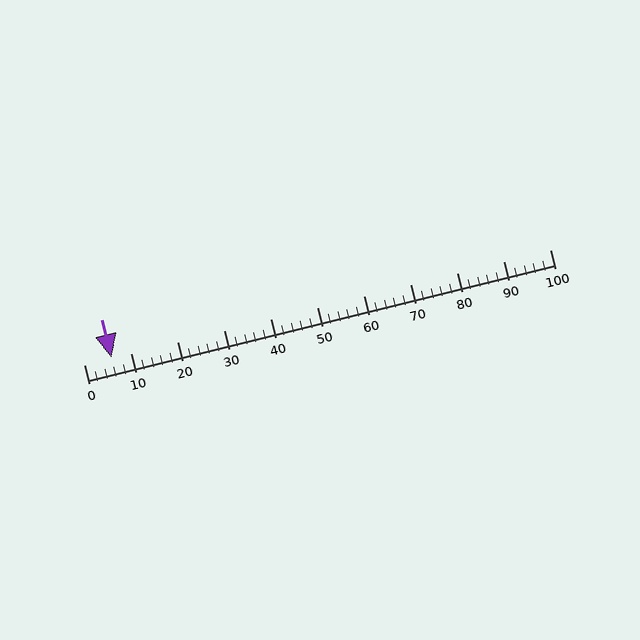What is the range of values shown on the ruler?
The ruler shows values from 0 to 100.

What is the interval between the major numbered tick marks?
The major tick marks are spaced 10 units apart.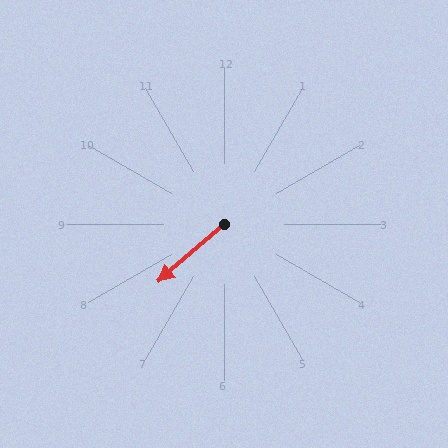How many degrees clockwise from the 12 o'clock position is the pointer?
Approximately 229 degrees.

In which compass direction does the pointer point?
Southwest.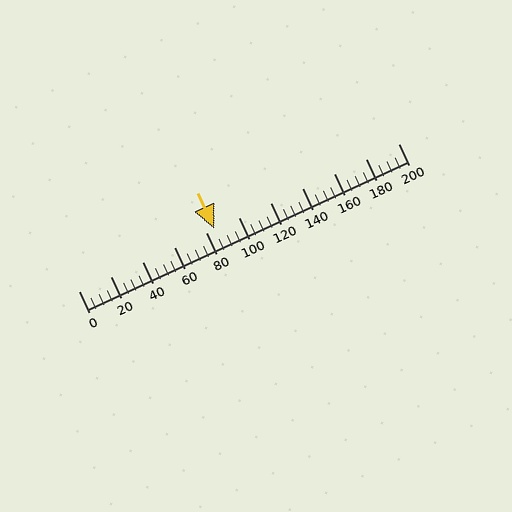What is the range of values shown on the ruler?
The ruler shows values from 0 to 200.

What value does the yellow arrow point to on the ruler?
The yellow arrow points to approximately 85.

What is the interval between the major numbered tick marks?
The major tick marks are spaced 20 units apart.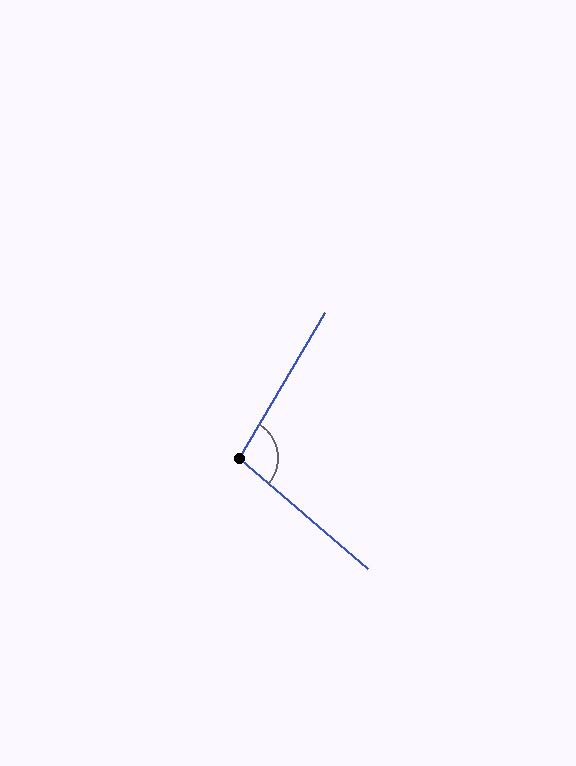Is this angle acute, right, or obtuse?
It is obtuse.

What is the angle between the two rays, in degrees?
Approximately 100 degrees.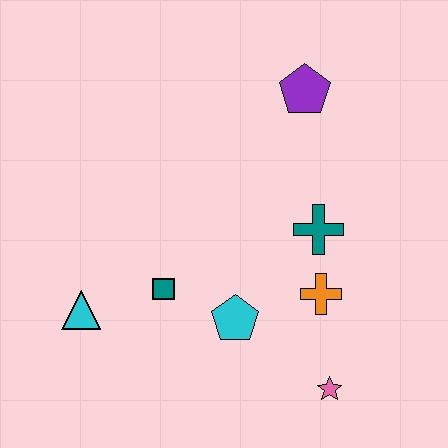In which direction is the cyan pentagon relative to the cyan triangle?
The cyan pentagon is to the right of the cyan triangle.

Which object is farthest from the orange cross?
The cyan triangle is farthest from the orange cross.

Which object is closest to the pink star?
The orange cross is closest to the pink star.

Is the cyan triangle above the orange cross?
No